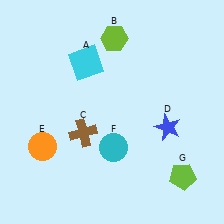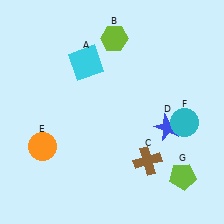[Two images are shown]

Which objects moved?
The objects that moved are: the brown cross (C), the cyan circle (F).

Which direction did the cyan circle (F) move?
The cyan circle (F) moved right.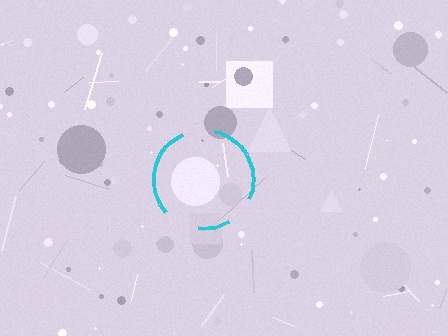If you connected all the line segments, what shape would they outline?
They would outline a circle.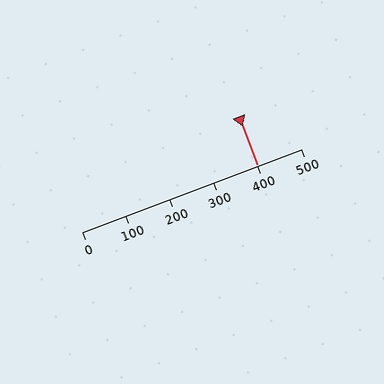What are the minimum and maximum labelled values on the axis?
The axis runs from 0 to 500.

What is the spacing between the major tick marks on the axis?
The major ticks are spaced 100 apart.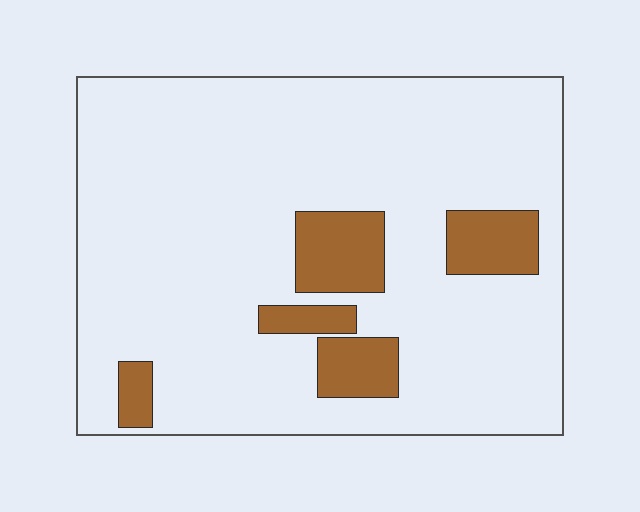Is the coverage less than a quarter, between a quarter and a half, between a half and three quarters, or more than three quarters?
Less than a quarter.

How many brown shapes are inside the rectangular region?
5.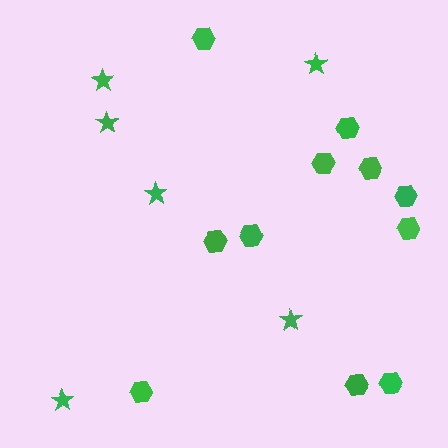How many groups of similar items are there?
There are 2 groups: one group of hexagons (11) and one group of stars (6).